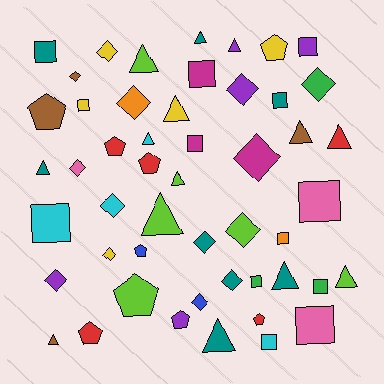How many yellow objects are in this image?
There are 5 yellow objects.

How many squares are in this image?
There are 13 squares.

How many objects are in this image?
There are 50 objects.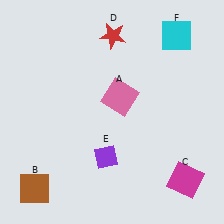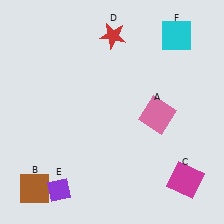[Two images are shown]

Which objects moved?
The objects that moved are: the pink square (A), the purple diamond (E).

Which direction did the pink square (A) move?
The pink square (A) moved right.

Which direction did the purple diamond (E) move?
The purple diamond (E) moved left.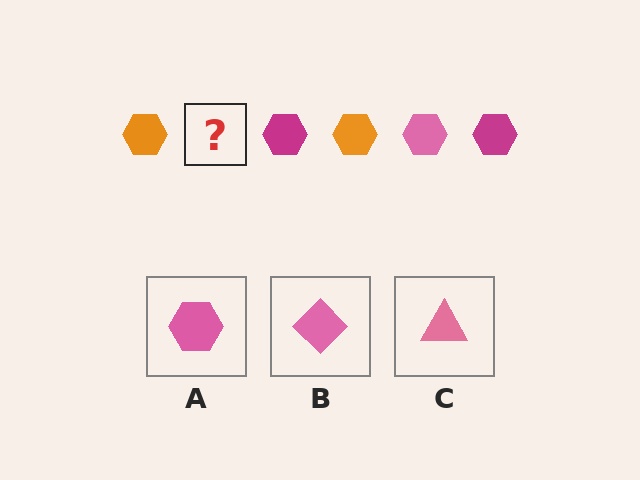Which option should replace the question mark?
Option A.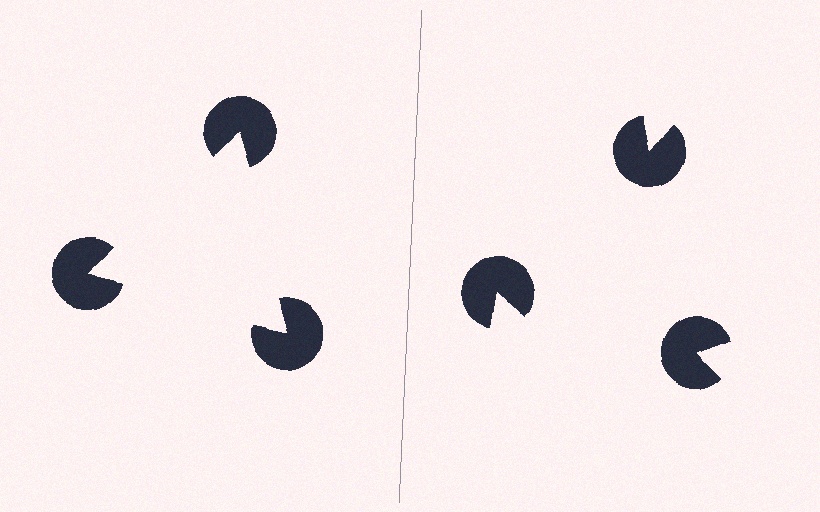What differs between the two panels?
The pac-man discs are positioned identically on both sides; only the wedge orientations differ. On the left they align to a triangle; on the right they are misaligned.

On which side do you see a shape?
An illusory triangle appears on the left side. On the right side the wedge cuts are rotated, so no coherent shape forms.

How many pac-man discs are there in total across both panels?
6 — 3 on each side.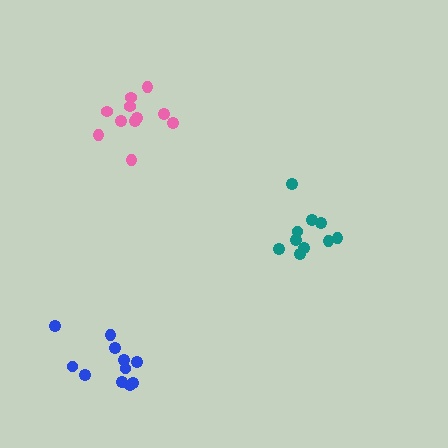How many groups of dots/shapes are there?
There are 3 groups.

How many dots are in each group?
Group 1: 10 dots, Group 2: 11 dots, Group 3: 11 dots (32 total).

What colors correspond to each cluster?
The clusters are colored: teal, pink, blue.